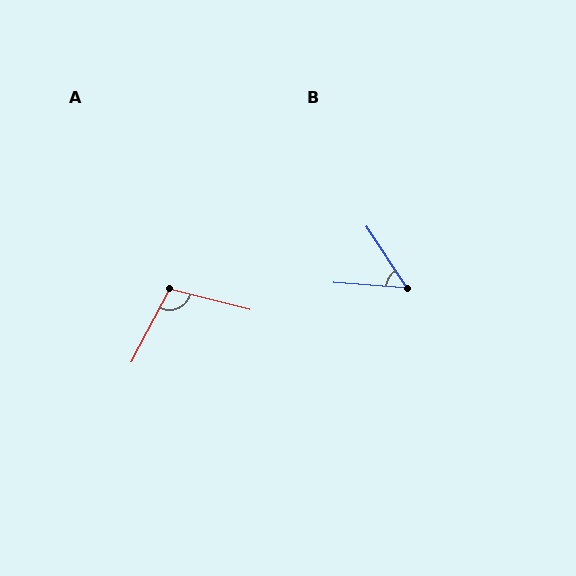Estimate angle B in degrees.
Approximately 53 degrees.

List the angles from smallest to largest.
B (53°), A (103°).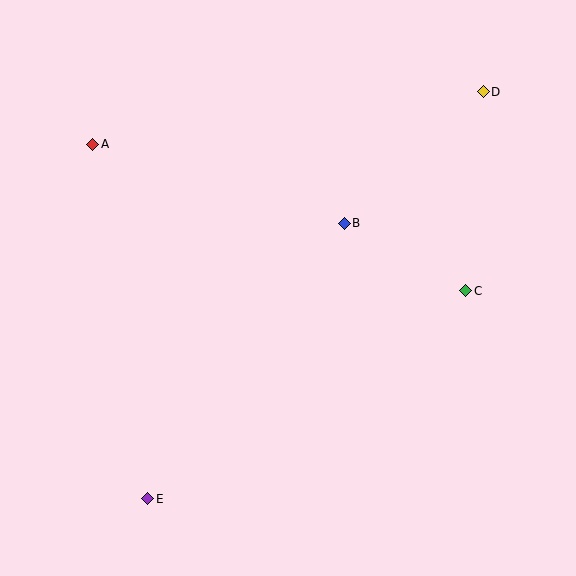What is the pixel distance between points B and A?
The distance between B and A is 264 pixels.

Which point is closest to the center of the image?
Point B at (344, 223) is closest to the center.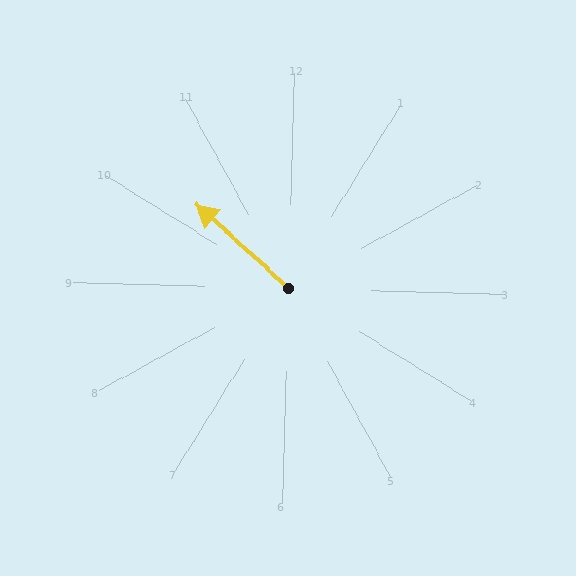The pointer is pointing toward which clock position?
Roughly 10 o'clock.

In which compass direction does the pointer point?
Northwest.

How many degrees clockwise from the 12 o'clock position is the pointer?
Approximately 311 degrees.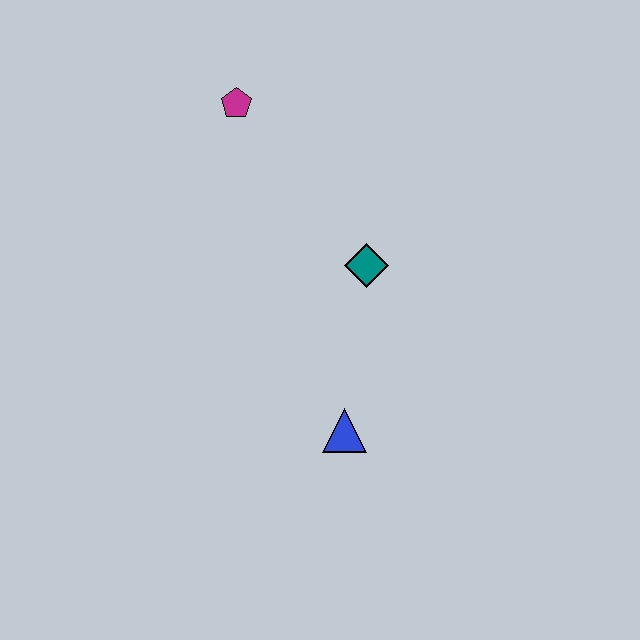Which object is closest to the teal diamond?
The blue triangle is closest to the teal diamond.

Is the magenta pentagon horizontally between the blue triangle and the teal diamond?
No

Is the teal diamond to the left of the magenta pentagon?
No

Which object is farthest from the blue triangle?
The magenta pentagon is farthest from the blue triangle.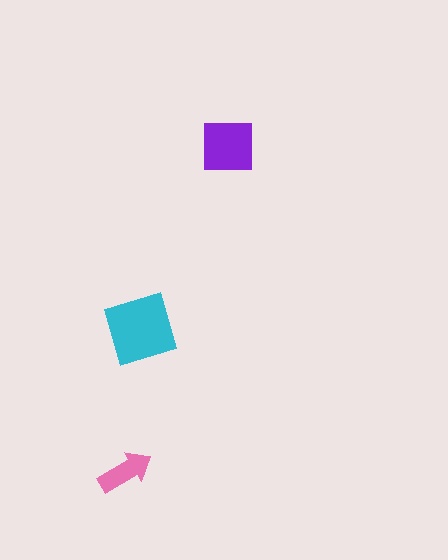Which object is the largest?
The cyan diamond.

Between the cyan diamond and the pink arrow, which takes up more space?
The cyan diamond.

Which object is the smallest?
The pink arrow.